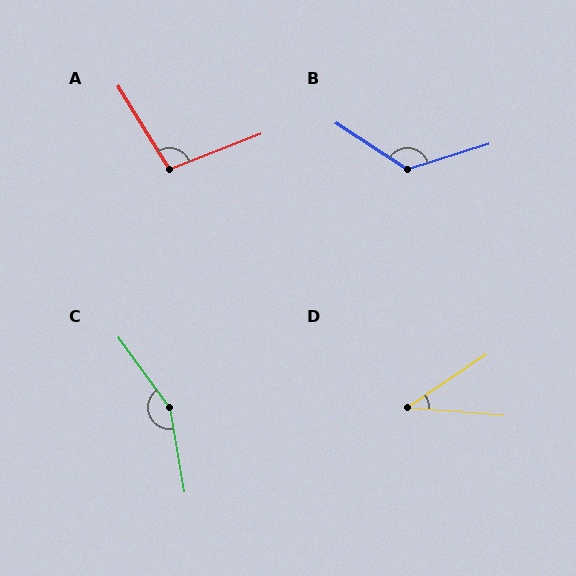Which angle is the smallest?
D, at approximately 39 degrees.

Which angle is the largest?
C, at approximately 154 degrees.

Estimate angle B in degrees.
Approximately 130 degrees.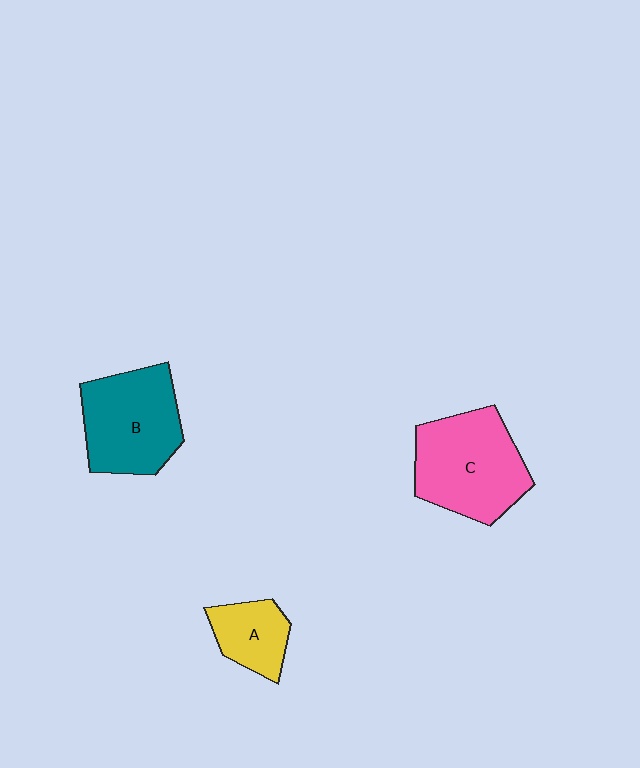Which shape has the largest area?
Shape C (pink).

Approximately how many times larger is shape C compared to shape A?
Approximately 2.1 times.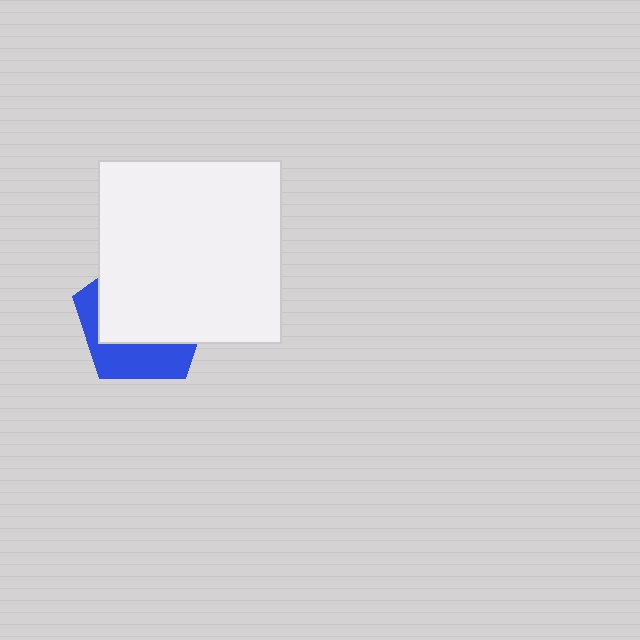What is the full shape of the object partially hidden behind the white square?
The partially hidden object is a blue pentagon.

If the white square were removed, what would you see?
You would see the complete blue pentagon.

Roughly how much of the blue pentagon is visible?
A small part of it is visible (roughly 35%).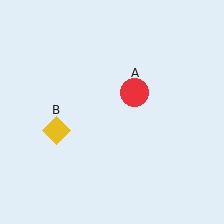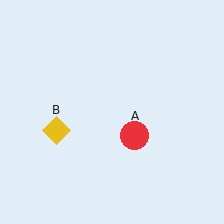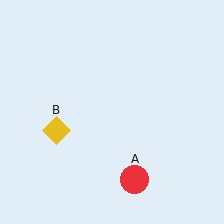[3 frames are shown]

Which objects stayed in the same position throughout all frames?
Yellow diamond (object B) remained stationary.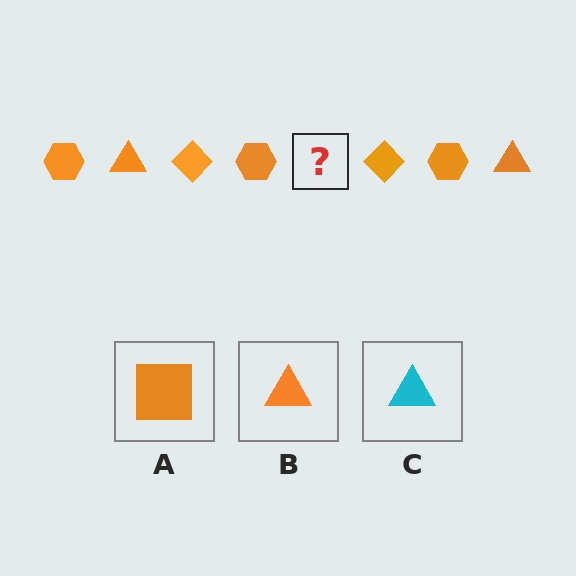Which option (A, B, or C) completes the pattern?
B.